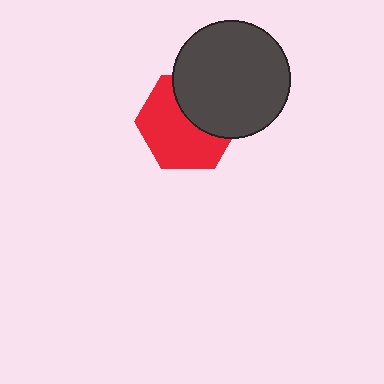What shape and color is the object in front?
The object in front is a dark gray circle.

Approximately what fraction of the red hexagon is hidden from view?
Roughly 39% of the red hexagon is hidden behind the dark gray circle.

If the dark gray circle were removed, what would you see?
You would see the complete red hexagon.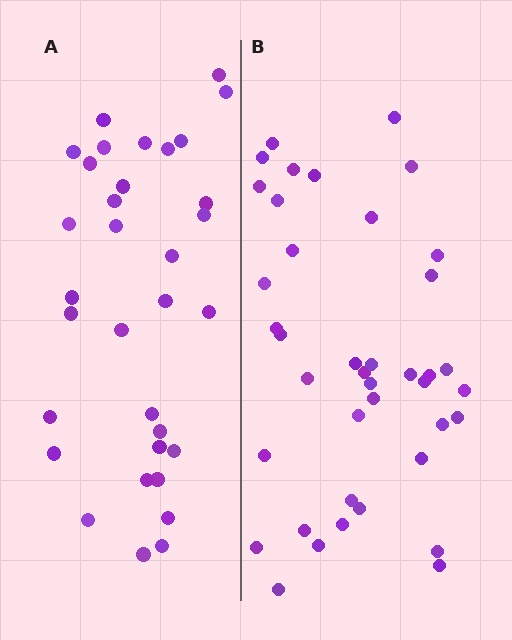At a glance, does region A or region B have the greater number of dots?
Region B (the right region) has more dots.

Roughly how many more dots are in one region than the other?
Region B has roughly 8 or so more dots than region A.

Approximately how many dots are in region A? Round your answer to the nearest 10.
About 30 dots. (The exact count is 33, which rounds to 30.)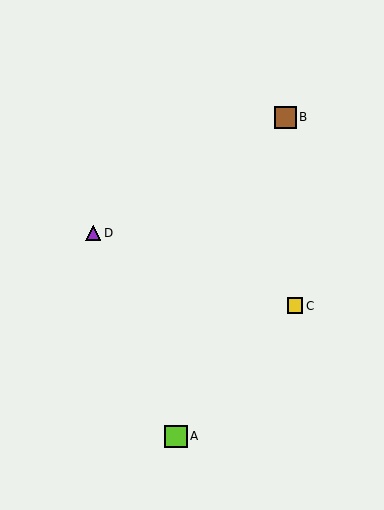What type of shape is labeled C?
Shape C is a yellow square.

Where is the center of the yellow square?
The center of the yellow square is at (295, 306).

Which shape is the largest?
The lime square (labeled A) is the largest.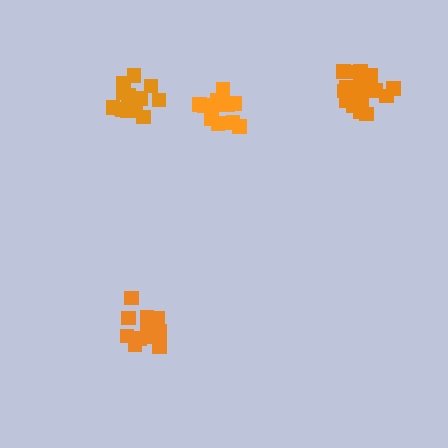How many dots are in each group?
Group 1: 13 dots, Group 2: 14 dots, Group 3: 19 dots, Group 4: 15 dots (61 total).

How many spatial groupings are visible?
There are 4 spatial groupings.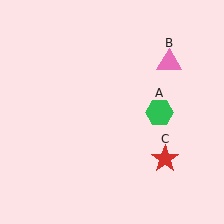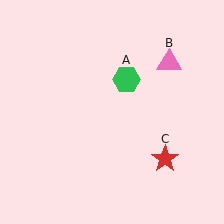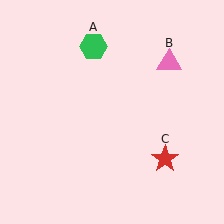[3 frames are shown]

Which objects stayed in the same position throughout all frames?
Pink triangle (object B) and red star (object C) remained stationary.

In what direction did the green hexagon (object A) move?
The green hexagon (object A) moved up and to the left.